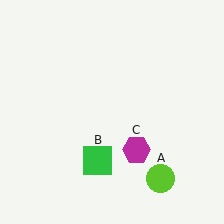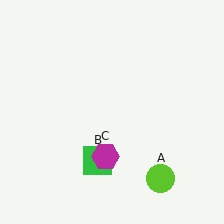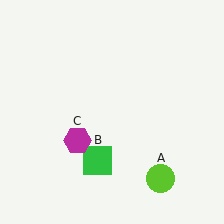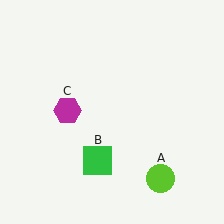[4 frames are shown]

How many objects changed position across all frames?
1 object changed position: magenta hexagon (object C).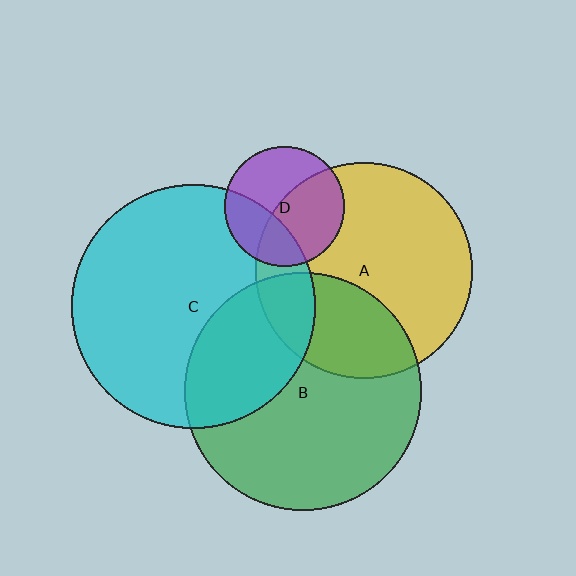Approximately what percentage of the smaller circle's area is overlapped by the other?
Approximately 30%.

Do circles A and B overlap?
Yes.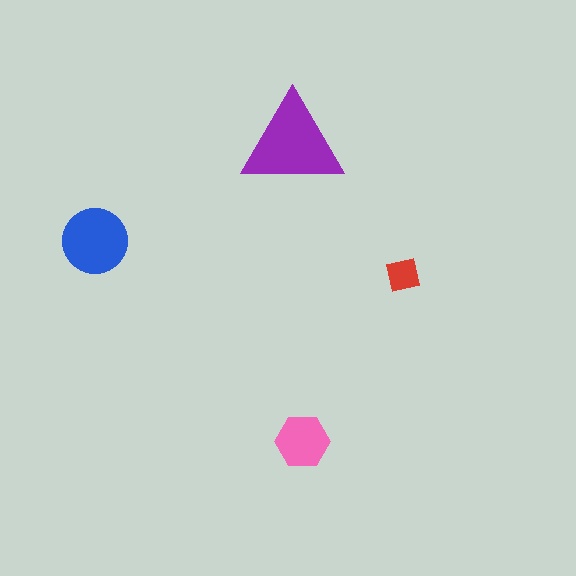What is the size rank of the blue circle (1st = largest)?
2nd.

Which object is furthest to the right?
The red square is rightmost.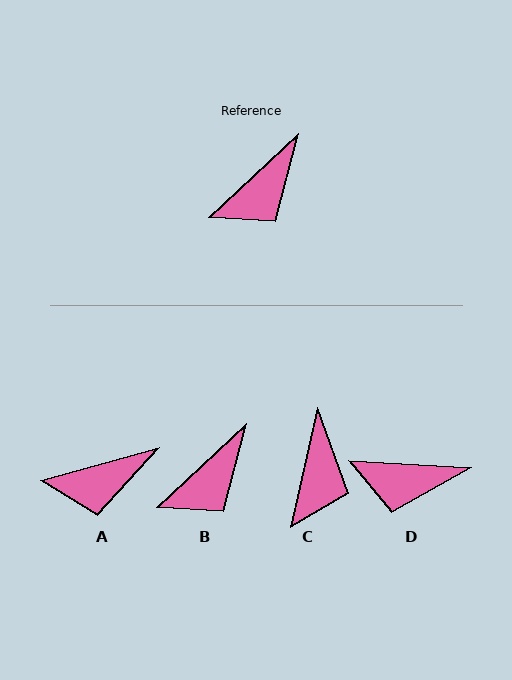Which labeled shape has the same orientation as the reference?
B.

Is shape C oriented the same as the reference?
No, it is off by about 34 degrees.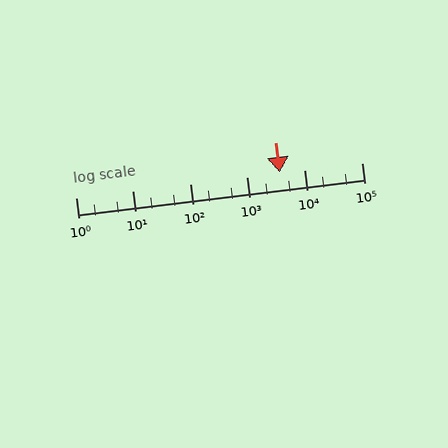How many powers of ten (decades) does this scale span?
The scale spans 5 decades, from 1 to 100000.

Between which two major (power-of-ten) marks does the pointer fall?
The pointer is between 1000 and 10000.